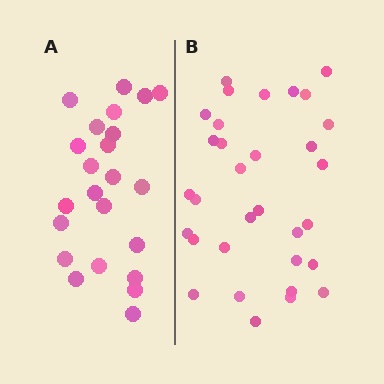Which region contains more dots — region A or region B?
Region B (the right region) has more dots.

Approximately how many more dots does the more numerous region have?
Region B has roughly 8 or so more dots than region A.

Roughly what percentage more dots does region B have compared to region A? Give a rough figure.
About 40% more.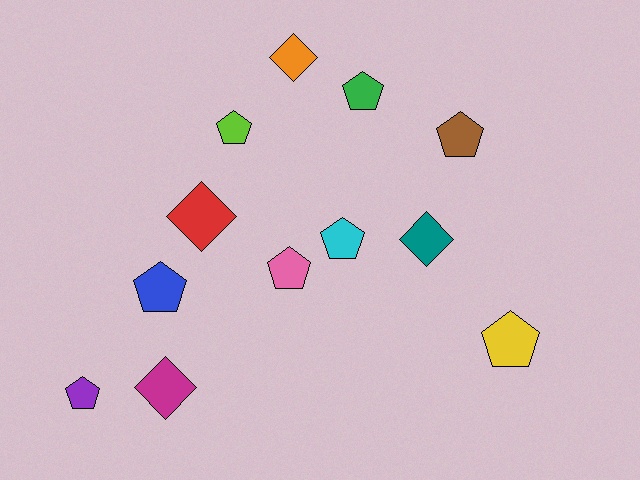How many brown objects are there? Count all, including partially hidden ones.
There is 1 brown object.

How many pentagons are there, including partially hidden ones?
There are 8 pentagons.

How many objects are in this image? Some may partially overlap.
There are 12 objects.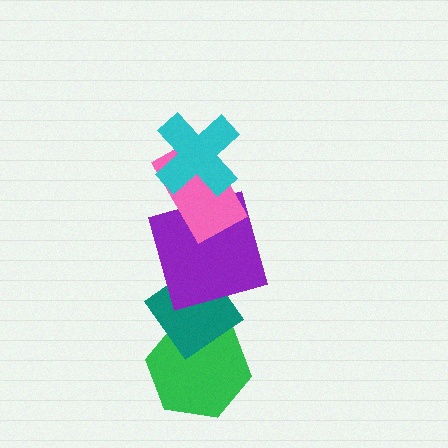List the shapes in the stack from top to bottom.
From top to bottom: the cyan cross, the pink rectangle, the purple square, the teal diamond, the green hexagon.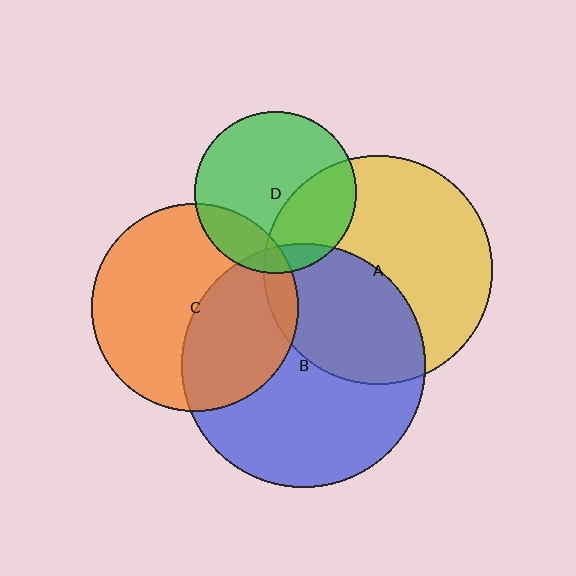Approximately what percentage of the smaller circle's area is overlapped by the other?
Approximately 5%.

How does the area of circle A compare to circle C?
Approximately 1.2 times.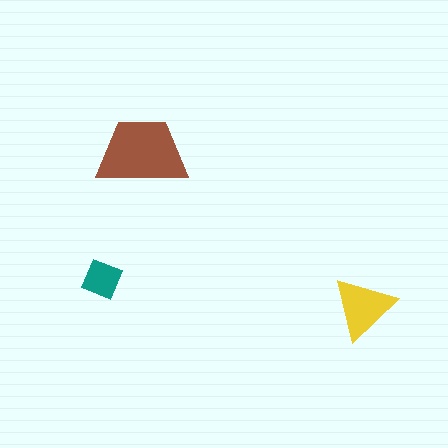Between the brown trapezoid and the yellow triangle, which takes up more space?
The brown trapezoid.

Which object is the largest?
The brown trapezoid.